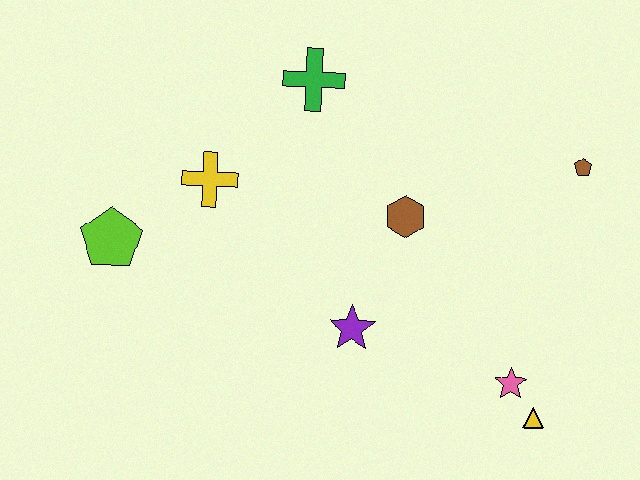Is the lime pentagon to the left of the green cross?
Yes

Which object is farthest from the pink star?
The lime pentagon is farthest from the pink star.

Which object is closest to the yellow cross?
The lime pentagon is closest to the yellow cross.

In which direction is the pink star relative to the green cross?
The pink star is below the green cross.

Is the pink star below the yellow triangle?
No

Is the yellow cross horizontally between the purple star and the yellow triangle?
No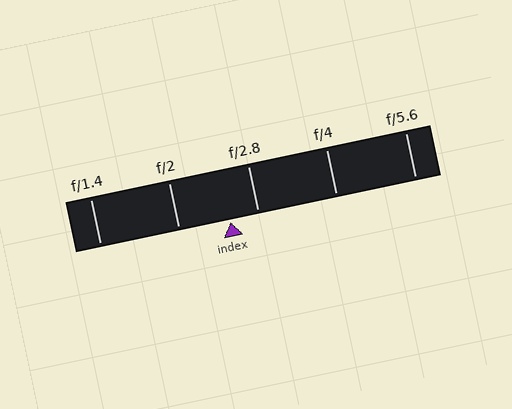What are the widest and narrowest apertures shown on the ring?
The widest aperture shown is f/1.4 and the narrowest is f/5.6.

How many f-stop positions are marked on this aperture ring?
There are 5 f-stop positions marked.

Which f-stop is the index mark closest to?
The index mark is closest to f/2.8.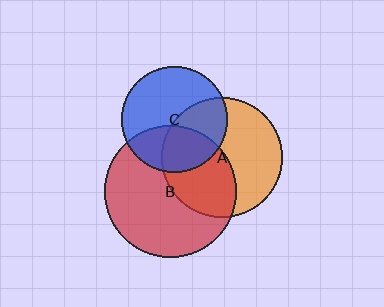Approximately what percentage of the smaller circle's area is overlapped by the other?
Approximately 35%.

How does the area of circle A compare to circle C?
Approximately 1.3 times.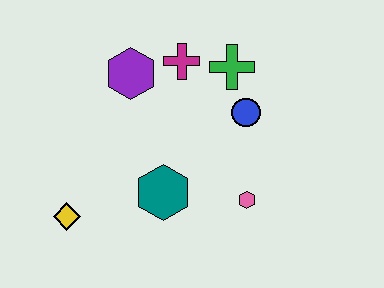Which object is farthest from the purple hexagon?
The pink hexagon is farthest from the purple hexagon.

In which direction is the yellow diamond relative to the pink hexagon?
The yellow diamond is to the left of the pink hexagon.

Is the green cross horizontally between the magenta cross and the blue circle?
Yes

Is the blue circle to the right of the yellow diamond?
Yes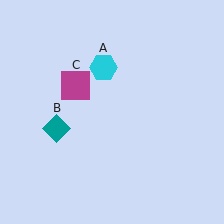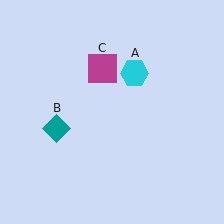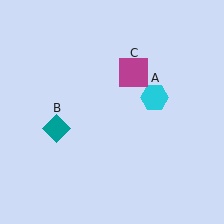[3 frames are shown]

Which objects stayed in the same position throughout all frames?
Teal diamond (object B) remained stationary.